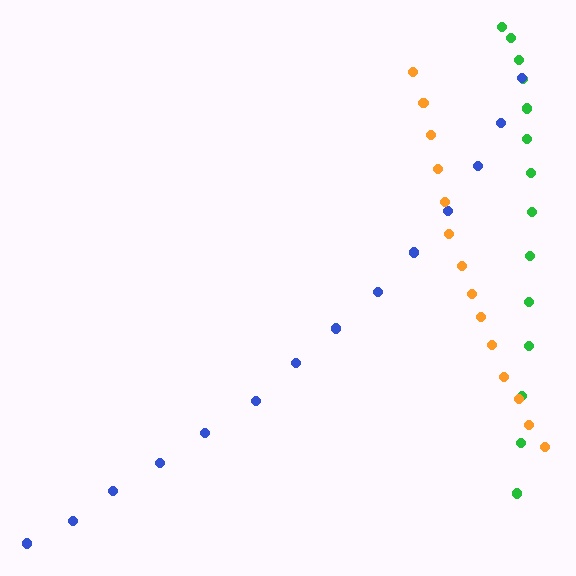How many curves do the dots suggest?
There are 3 distinct paths.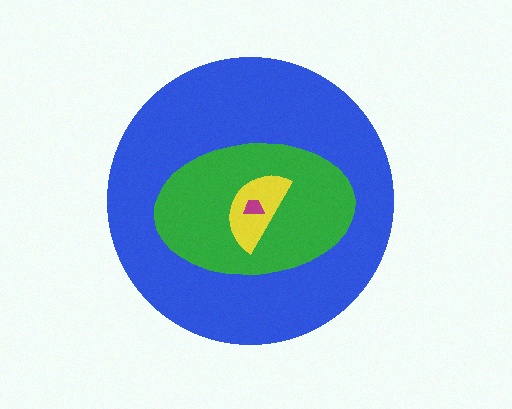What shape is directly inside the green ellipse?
The yellow semicircle.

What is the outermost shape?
The blue circle.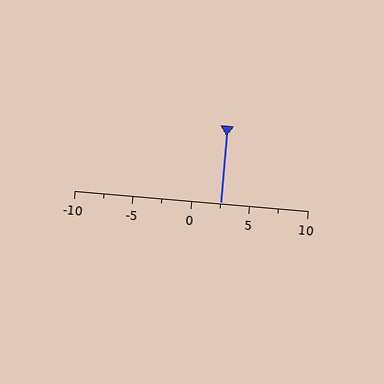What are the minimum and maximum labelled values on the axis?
The axis runs from -10 to 10.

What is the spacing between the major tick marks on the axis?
The major ticks are spaced 5 apart.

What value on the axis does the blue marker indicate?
The marker indicates approximately 2.5.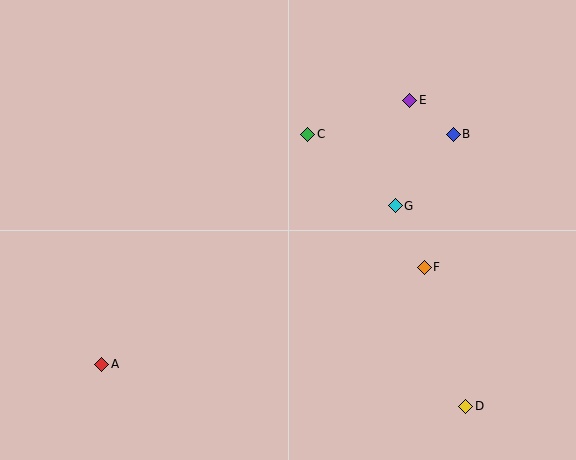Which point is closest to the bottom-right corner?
Point D is closest to the bottom-right corner.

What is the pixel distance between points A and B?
The distance between A and B is 420 pixels.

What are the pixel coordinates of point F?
Point F is at (424, 267).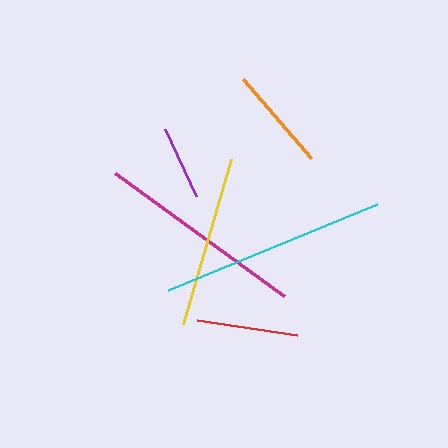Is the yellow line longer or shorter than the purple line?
The yellow line is longer than the purple line.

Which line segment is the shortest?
The purple line is the shortest at approximately 74 pixels.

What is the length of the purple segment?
The purple segment is approximately 74 pixels long.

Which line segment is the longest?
The cyan line is the longest at approximately 225 pixels.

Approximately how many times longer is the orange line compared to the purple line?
The orange line is approximately 1.4 times the length of the purple line.